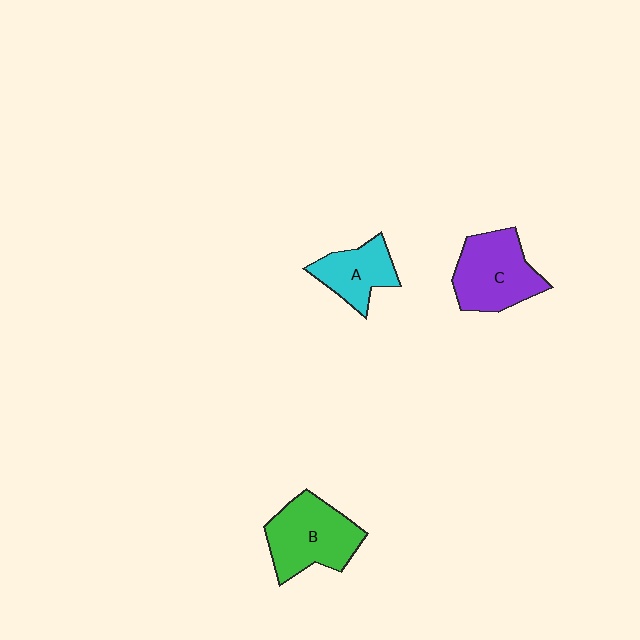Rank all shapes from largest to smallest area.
From largest to smallest: B (green), C (purple), A (cyan).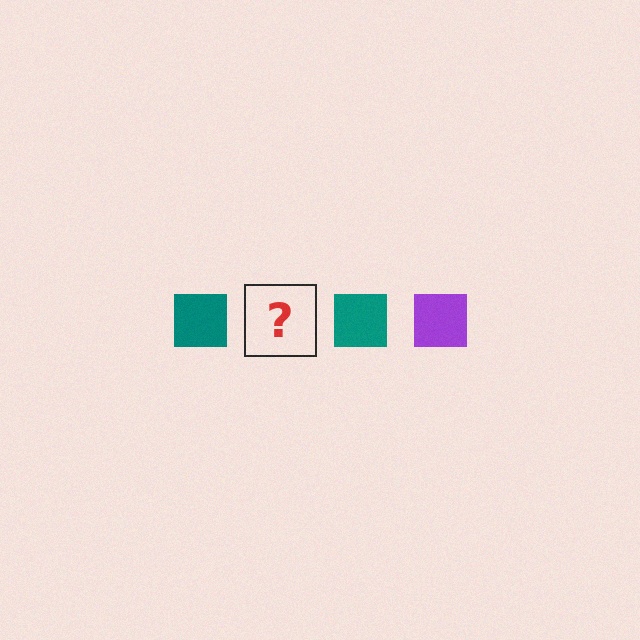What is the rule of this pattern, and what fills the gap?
The rule is that the pattern cycles through teal, purple squares. The gap should be filled with a purple square.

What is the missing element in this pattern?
The missing element is a purple square.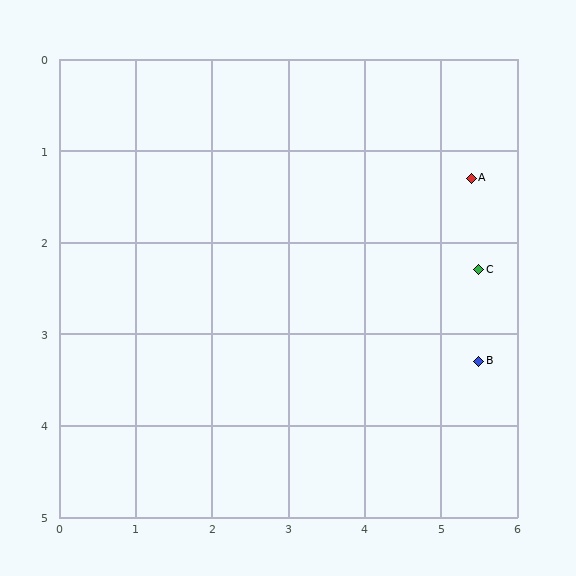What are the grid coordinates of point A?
Point A is at approximately (5.4, 1.3).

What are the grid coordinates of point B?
Point B is at approximately (5.5, 3.3).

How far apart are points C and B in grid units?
Points C and B are about 1.0 grid units apart.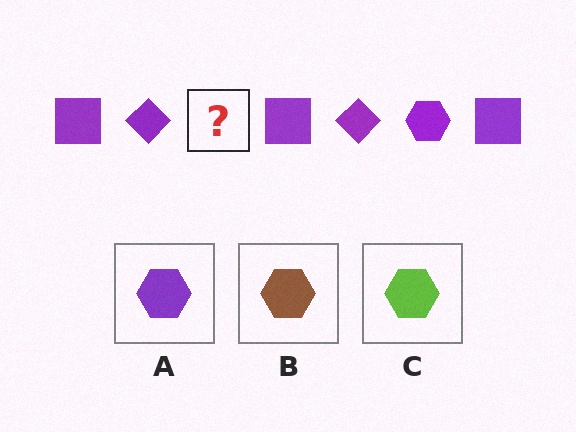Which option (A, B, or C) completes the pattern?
A.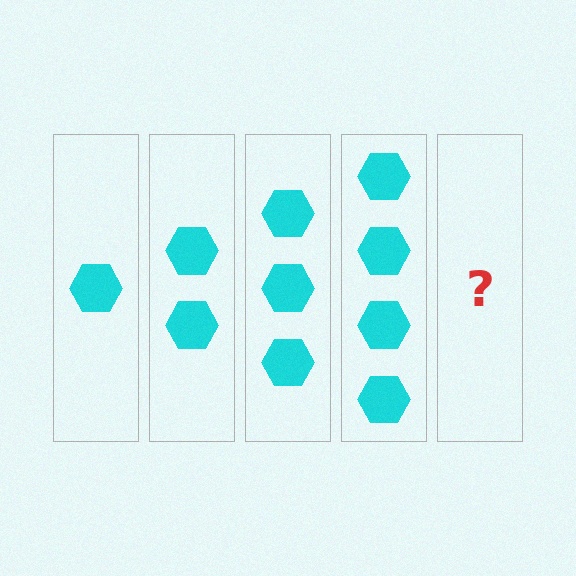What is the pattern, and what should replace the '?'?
The pattern is that each step adds one more hexagon. The '?' should be 5 hexagons.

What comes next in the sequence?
The next element should be 5 hexagons.